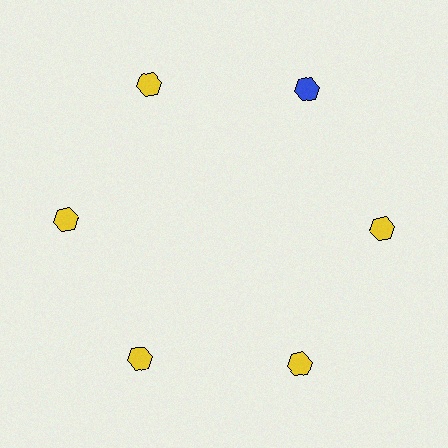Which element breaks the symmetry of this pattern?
The blue hexagon at roughly the 1 o'clock position breaks the symmetry. All other shapes are yellow hexagons.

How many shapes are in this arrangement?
There are 6 shapes arranged in a ring pattern.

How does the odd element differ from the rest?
It has a different color: blue instead of yellow.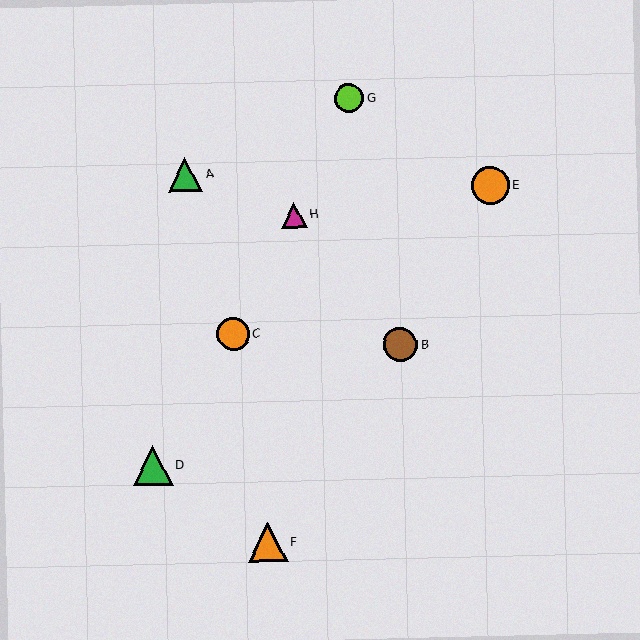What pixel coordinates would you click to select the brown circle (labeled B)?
Click at (400, 345) to select the brown circle B.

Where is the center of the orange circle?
The center of the orange circle is at (233, 334).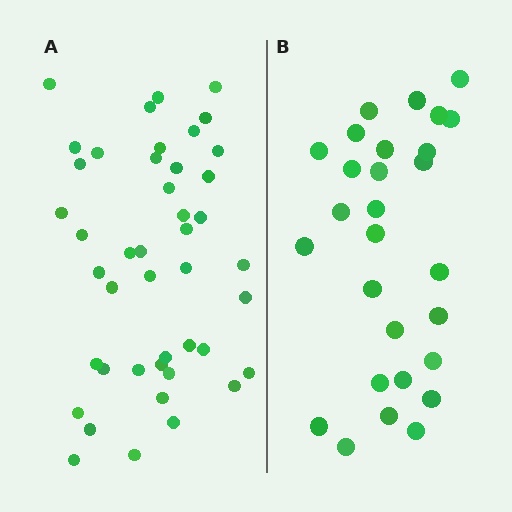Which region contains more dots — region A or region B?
Region A (the left region) has more dots.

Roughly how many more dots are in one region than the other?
Region A has approximately 15 more dots than region B.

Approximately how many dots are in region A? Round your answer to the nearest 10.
About 40 dots. (The exact count is 44, which rounds to 40.)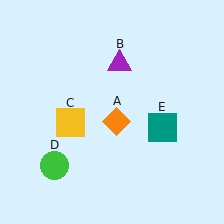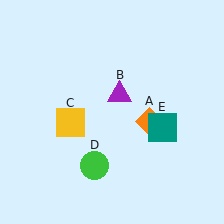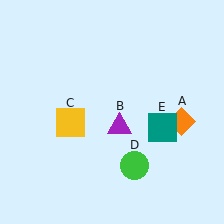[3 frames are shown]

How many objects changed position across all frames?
3 objects changed position: orange diamond (object A), purple triangle (object B), green circle (object D).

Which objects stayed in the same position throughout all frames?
Yellow square (object C) and teal square (object E) remained stationary.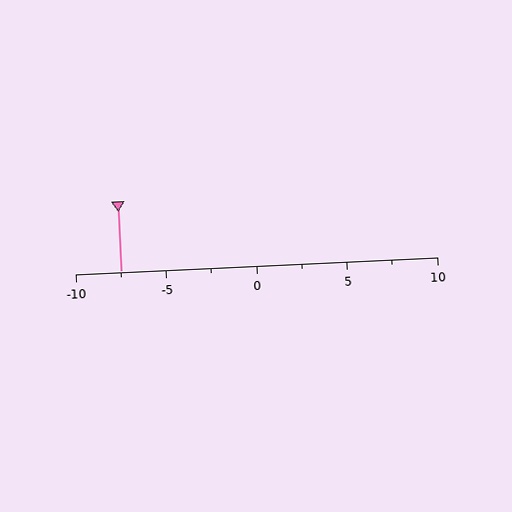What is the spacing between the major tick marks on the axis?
The major ticks are spaced 5 apart.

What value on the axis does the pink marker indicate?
The marker indicates approximately -7.5.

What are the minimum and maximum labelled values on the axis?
The axis runs from -10 to 10.